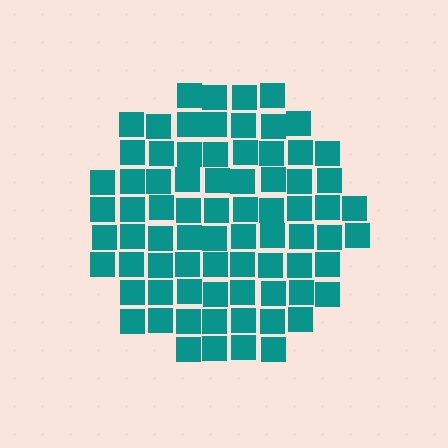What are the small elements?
The small elements are squares.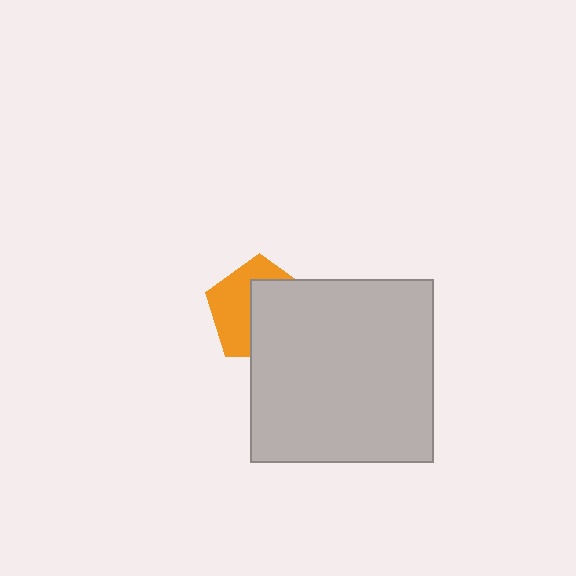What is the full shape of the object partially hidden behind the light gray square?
The partially hidden object is an orange pentagon.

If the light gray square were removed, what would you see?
You would see the complete orange pentagon.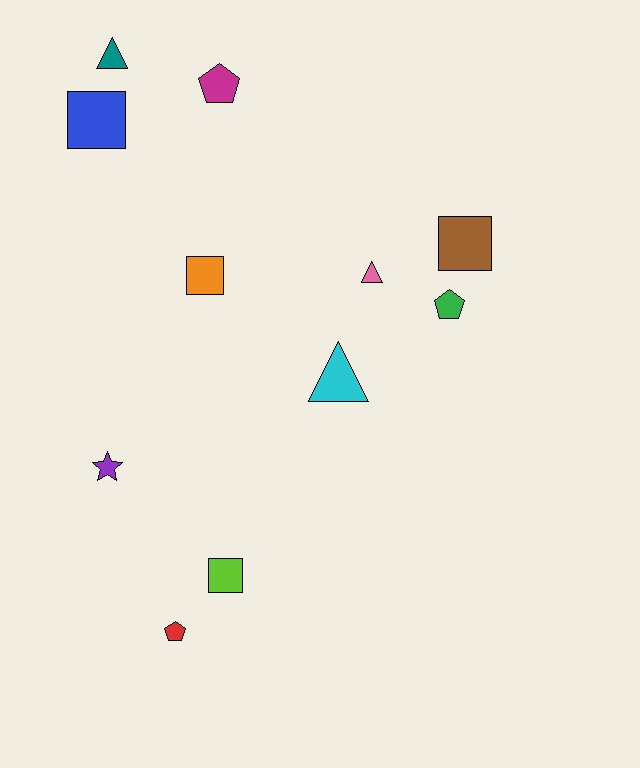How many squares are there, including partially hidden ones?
There are 4 squares.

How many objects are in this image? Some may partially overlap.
There are 11 objects.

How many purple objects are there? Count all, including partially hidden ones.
There is 1 purple object.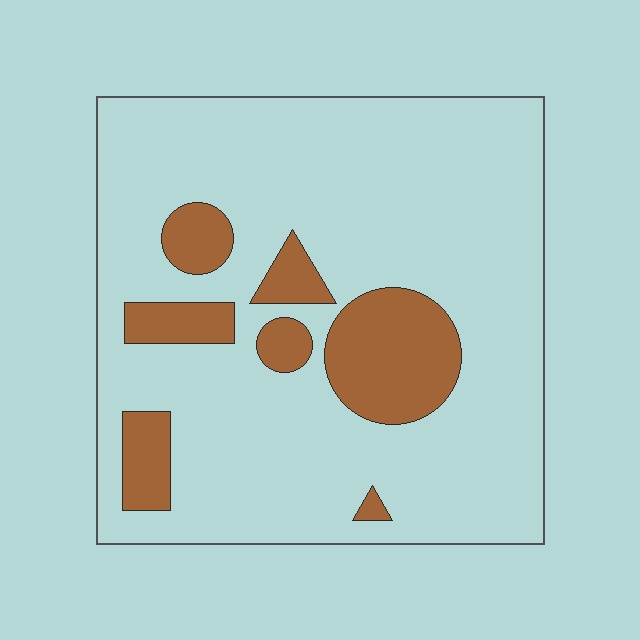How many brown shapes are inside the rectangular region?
7.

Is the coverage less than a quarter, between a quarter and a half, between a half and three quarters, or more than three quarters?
Less than a quarter.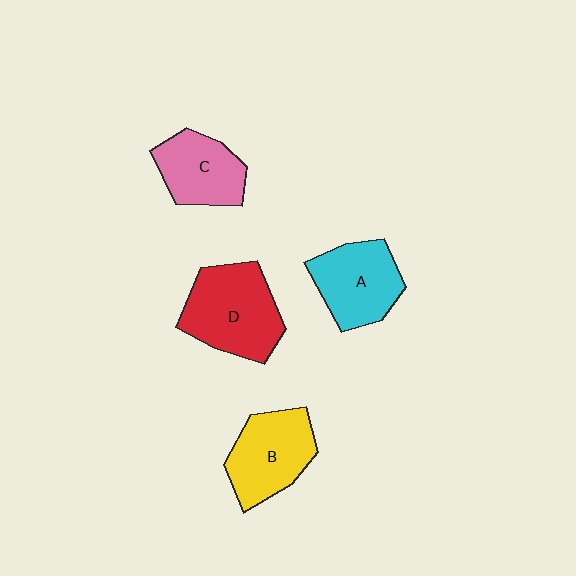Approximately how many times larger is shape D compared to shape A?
Approximately 1.2 times.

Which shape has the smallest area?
Shape C (pink).